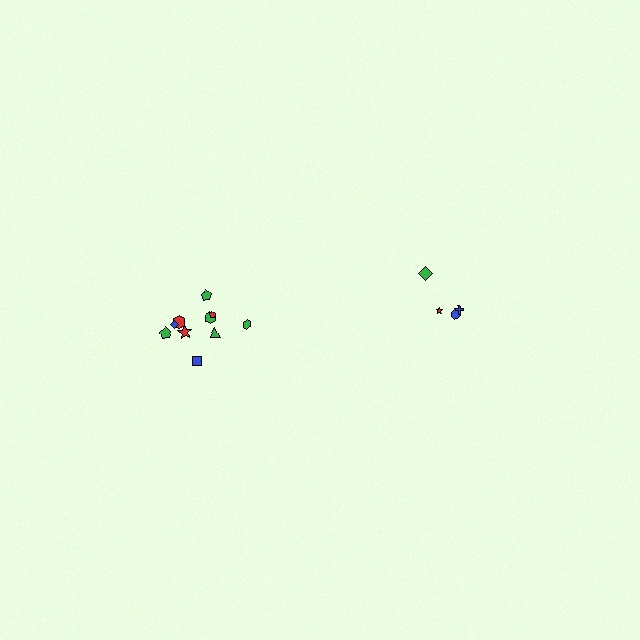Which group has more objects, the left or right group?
The left group.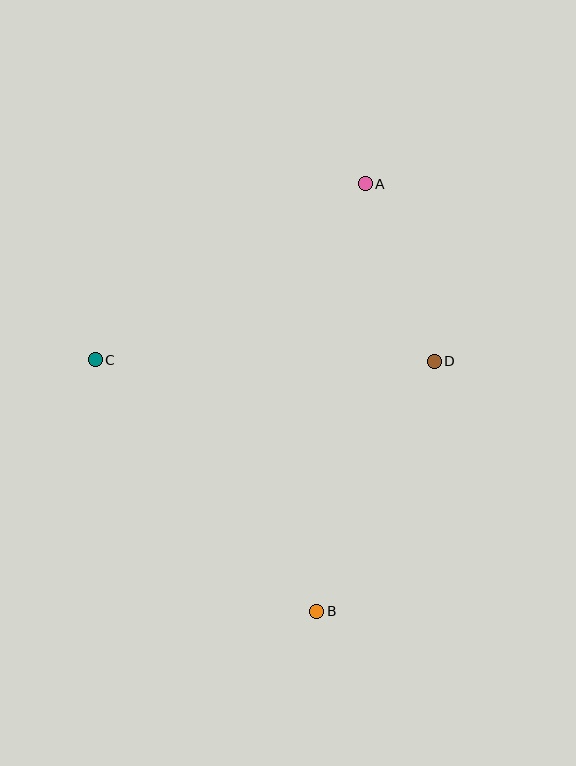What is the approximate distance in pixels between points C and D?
The distance between C and D is approximately 339 pixels.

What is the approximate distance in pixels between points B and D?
The distance between B and D is approximately 276 pixels.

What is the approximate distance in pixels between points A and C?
The distance between A and C is approximately 323 pixels.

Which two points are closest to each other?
Points A and D are closest to each other.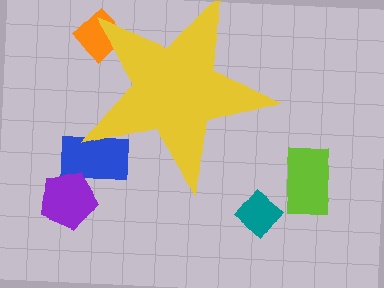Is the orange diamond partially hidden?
Yes, the orange diamond is partially hidden behind the yellow star.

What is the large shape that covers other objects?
A yellow star.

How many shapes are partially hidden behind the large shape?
2 shapes are partially hidden.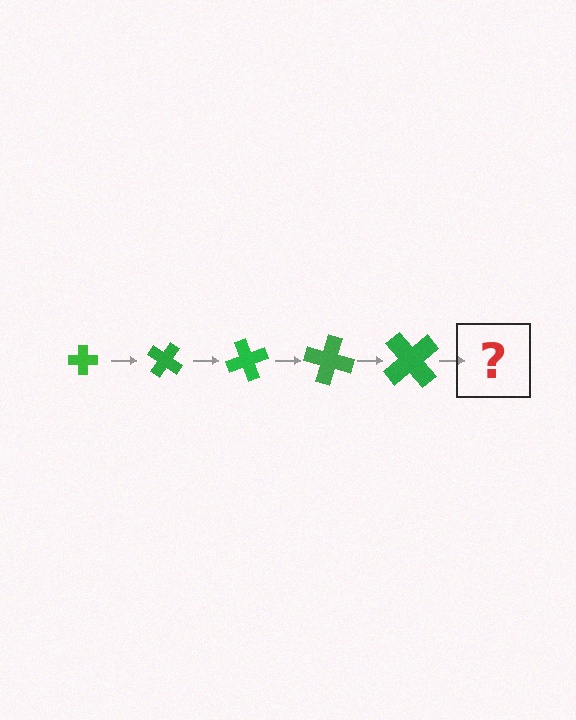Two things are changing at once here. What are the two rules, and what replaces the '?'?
The two rules are that the cross grows larger each step and it rotates 35 degrees each step. The '?' should be a cross, larger than the previous one and rotated 175 degrees from the start.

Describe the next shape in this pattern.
It should be a cross, larger than the previous one and rotated 175 degrees from the start.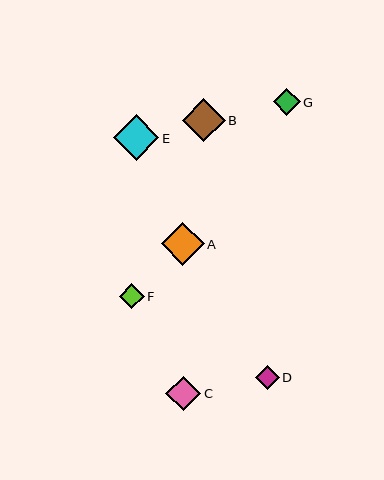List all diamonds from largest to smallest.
From largest to smallest: E, B, A, C, G, F, D.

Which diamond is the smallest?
Diamond D is the smallest with a size of approximately 24 pixels.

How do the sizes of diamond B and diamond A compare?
Diamond B and diamond A are approximately the same size.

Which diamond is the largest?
Diamond E is the largest with a size of approximately 45 pixels.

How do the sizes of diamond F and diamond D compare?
Diamond F and diamond D are approximately the same size.